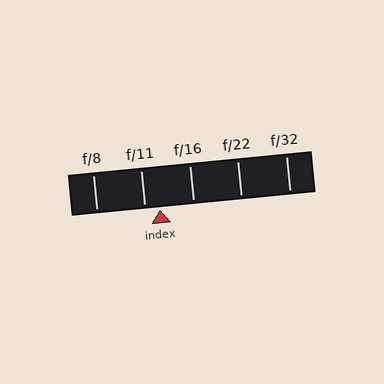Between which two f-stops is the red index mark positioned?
The index mark is between f/11 and f/16.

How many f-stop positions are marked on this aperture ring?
There are 5 f-stop positions marked.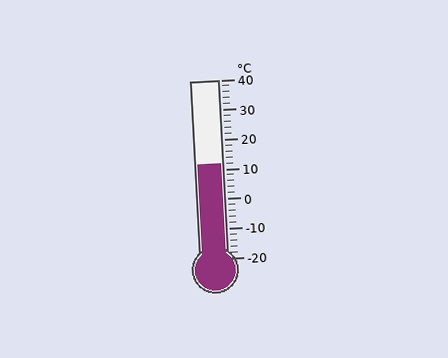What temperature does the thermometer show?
The thermometer shows approximately 12°C.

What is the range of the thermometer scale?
The thermometer scale ranges from -20°C to 40°C.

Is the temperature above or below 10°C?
The temperature is above 10°C.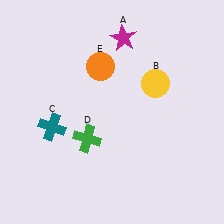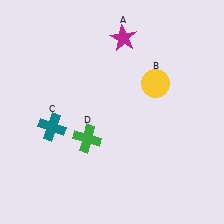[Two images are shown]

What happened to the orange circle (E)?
The orange circle (E) was removed in Image 2. It was in the top-left area of Image 1.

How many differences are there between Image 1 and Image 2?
There is 1 difference between the two images.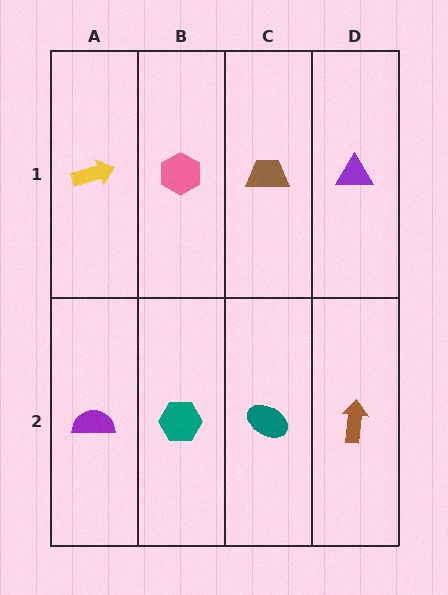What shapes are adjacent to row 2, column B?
A pink hexagon (row 1, column B), a purple semicircle (row 2, column A), a teal ellipse (row 2, column C).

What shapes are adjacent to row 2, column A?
A yellow arrow (row 1, column A), a teal hexagon (row 2, column B).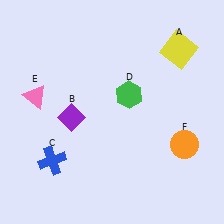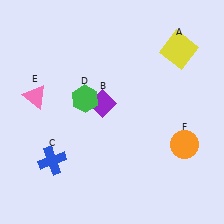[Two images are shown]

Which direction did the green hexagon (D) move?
The green hexagon (D) moved left.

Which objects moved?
The objects that moved are: the purple diamond (B), the green hexagon (D).